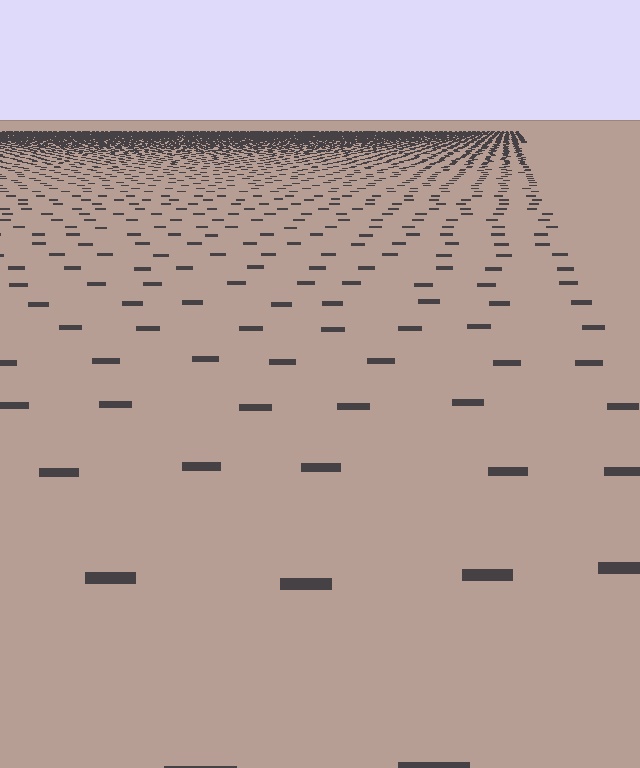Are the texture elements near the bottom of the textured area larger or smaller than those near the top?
Larger. Near the bottom, elements are closer to the viewer and appear at a bigger on-screen size.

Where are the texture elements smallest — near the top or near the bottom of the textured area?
Near the top.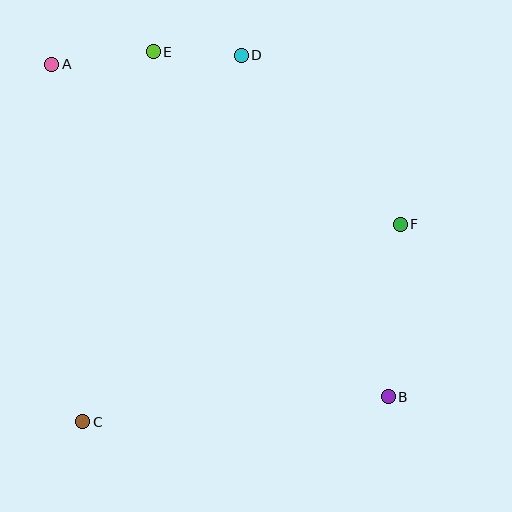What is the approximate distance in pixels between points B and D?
The distance between B and D is approximately 372 pixels.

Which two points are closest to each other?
Points D and E are closest to each other.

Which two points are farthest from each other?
Points A and B are farthest from each other.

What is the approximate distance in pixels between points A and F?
The distance between A and F is approximately 383 pixels.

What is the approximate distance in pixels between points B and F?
The distance between B and F is approximately 173 pixels.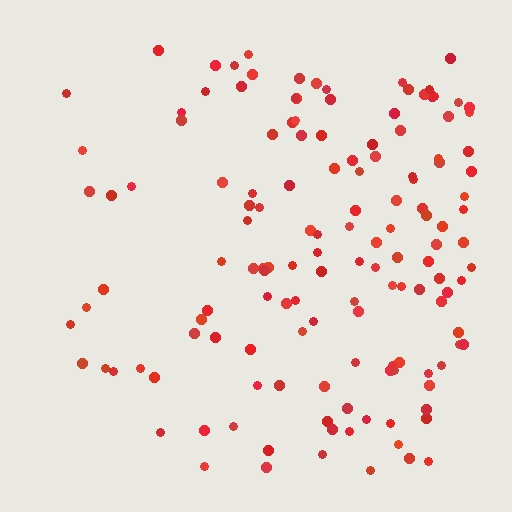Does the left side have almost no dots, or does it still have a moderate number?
Still a moderate number, just noticeably fewer than the right.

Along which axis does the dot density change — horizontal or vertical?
Horizontal.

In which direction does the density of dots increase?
From left to right, with the right side densest.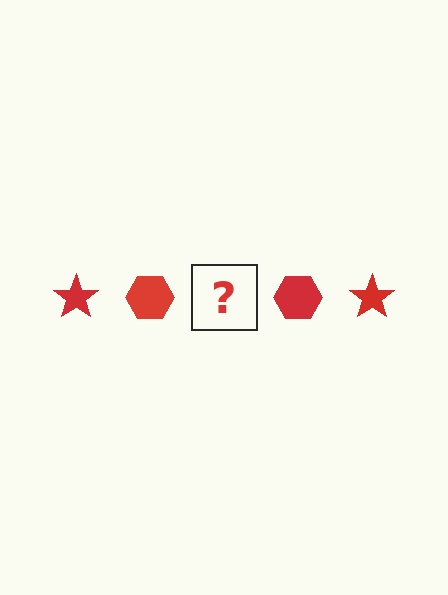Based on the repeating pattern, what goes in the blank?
The blank should be a red star.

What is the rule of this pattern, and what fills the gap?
The rule is that the pattern cycles through star, hexagon shapes in red. The gap should be filled with a red star.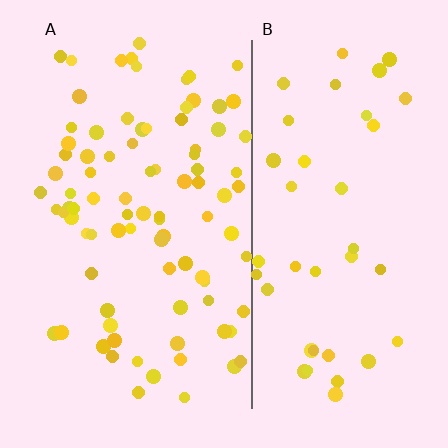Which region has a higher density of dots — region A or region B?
A (the left).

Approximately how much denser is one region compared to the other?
Approximately 2.1× — region A over region B.